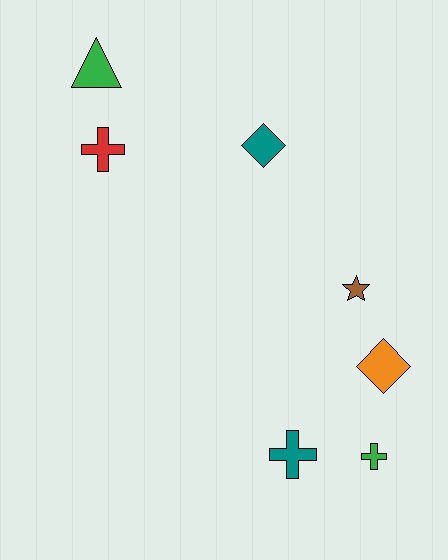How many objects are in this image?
There are 7 objects.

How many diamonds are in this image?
There are 2 diamonds.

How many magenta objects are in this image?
There are no magenta objects.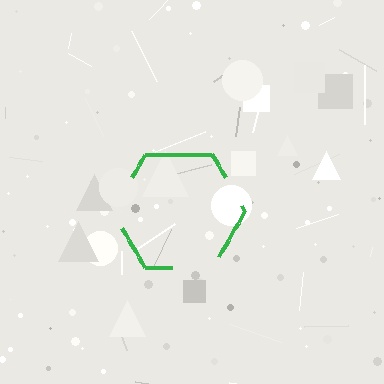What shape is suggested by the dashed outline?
The dashed outline suggests a hexagon.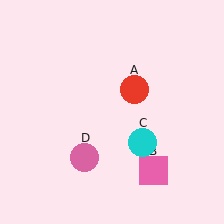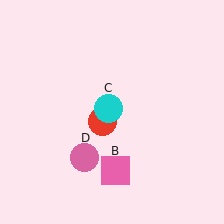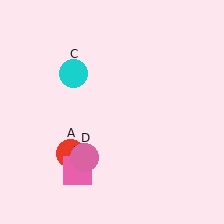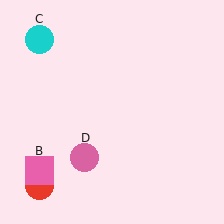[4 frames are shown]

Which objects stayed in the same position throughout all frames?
Pink circle (object D) remained stationary.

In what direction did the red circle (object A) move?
The red circle (object A) moved down and to the left.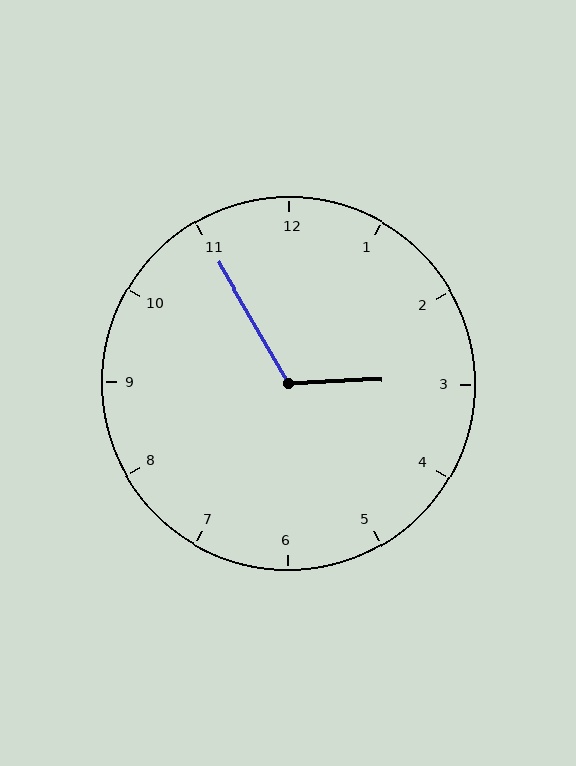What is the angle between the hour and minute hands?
Approximately 118 degrees.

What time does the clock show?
2:55.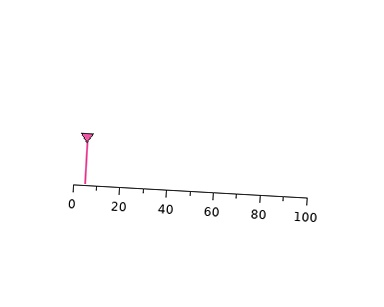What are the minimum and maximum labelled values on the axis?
The axis runs from 0 to 100.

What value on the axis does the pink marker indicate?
The marker indicates approximately 5.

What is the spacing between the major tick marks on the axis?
The major ticks are spaced 20 apart.